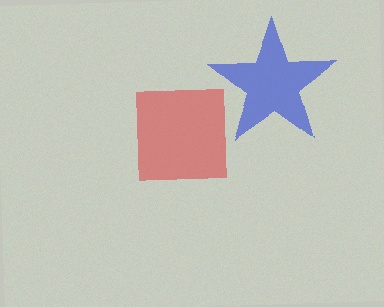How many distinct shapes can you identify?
There are 2 distinct shapes: a blue star, a red square.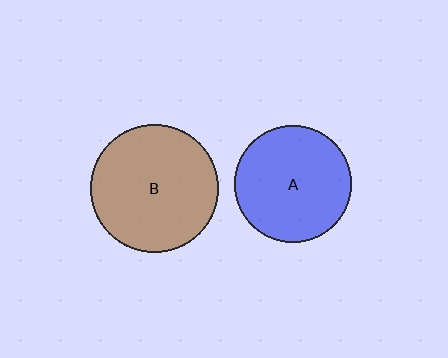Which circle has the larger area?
Circle B (brown).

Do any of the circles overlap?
No, none of the circles overlap.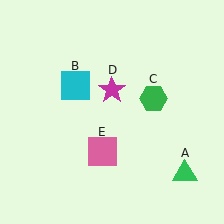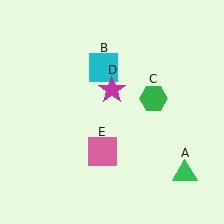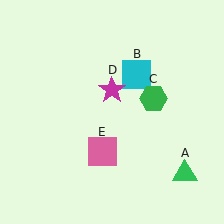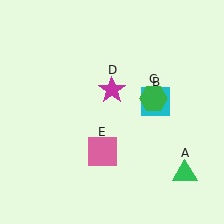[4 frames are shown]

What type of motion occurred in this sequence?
The cyan square (object B) rotated clockwise around the center of the scene.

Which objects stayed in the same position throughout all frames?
Green triangle (object A) and green hexagon (object C) and magenta star (object D) and pink square (object E) remained stationary.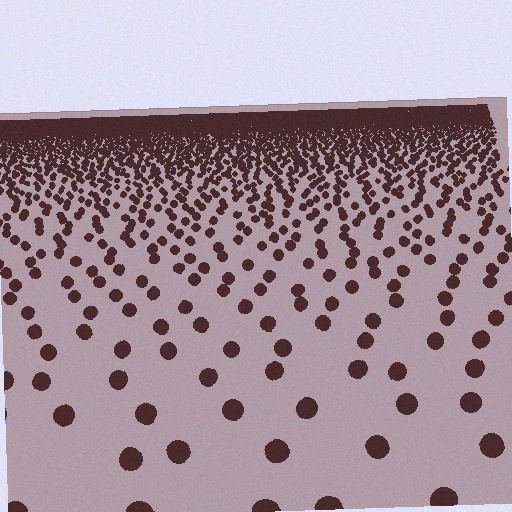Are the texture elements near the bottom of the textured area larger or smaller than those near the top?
Larger. Near the bottom, elements are closer to the viewer and appear at a bigger on-screen size.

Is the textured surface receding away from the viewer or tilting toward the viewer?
The surface is receding away from the viewer. Texture elements get smaller and denser toward the top.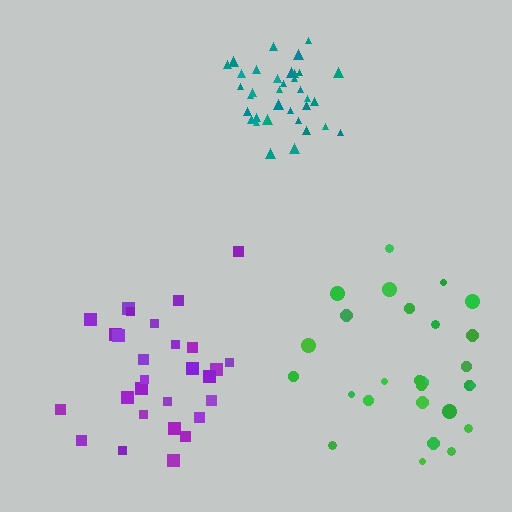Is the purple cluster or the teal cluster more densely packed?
Teal.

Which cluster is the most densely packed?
Teal.